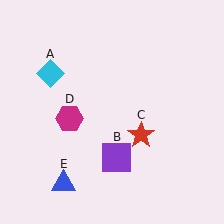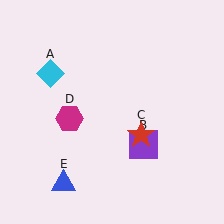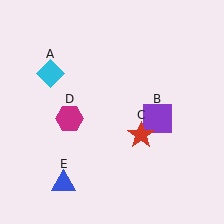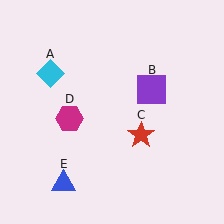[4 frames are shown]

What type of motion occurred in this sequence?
The purple square (object B) rotated counterclockwise around the center of the scene.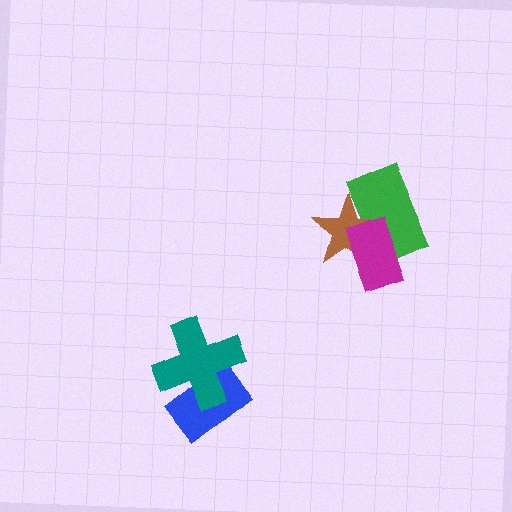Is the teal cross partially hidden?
No, no other shape covers it.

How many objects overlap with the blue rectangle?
1 object overlaps with the blue rectangle.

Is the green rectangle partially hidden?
Yes, it is partially covered by another shape.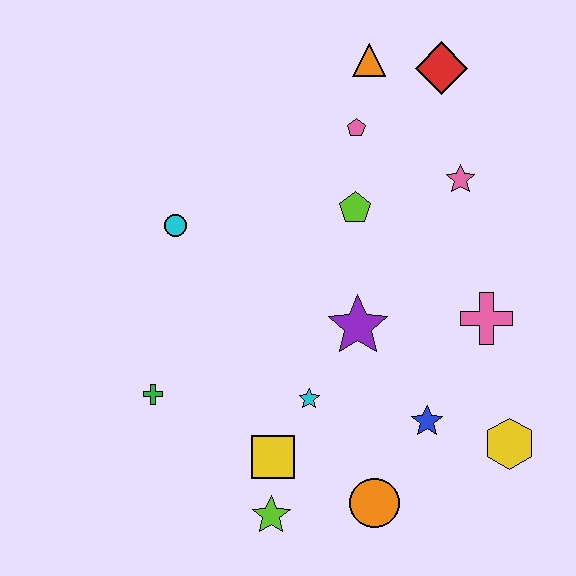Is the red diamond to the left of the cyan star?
No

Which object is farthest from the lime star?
The red diamond is farthest from the lime star.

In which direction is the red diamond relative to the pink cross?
The red diamond is above the pink cross.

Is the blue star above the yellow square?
Yes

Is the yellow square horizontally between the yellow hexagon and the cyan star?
No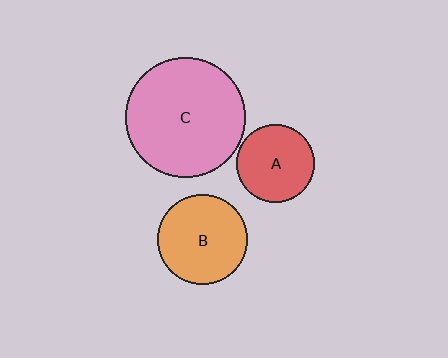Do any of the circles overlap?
No, none of the circles overlap.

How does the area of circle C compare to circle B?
Approximately 1.8 times.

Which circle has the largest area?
Circle C (pink).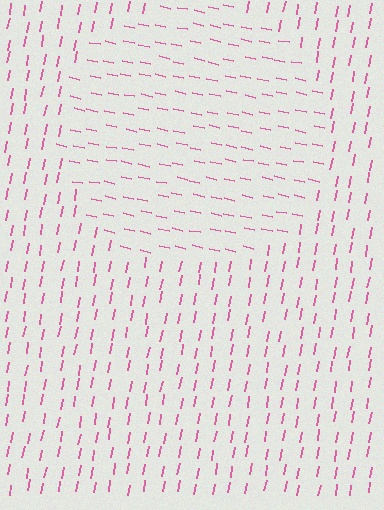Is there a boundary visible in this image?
Yes, there is a texture boundary formed by a change in line orientation.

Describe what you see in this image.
The image is filled with small pink line segments. A circle region in the image has lines oriented differently from the surrounding lines, creating a visible texture boundary.